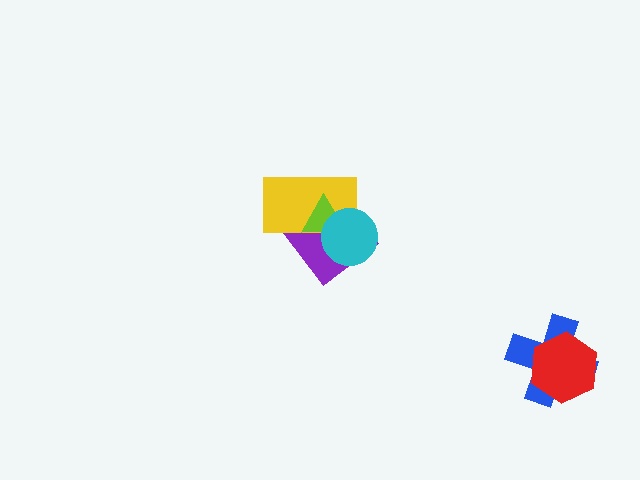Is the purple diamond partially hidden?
Yes, it is partially covered by another shape.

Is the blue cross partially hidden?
Yes, it is partially covered by another shape.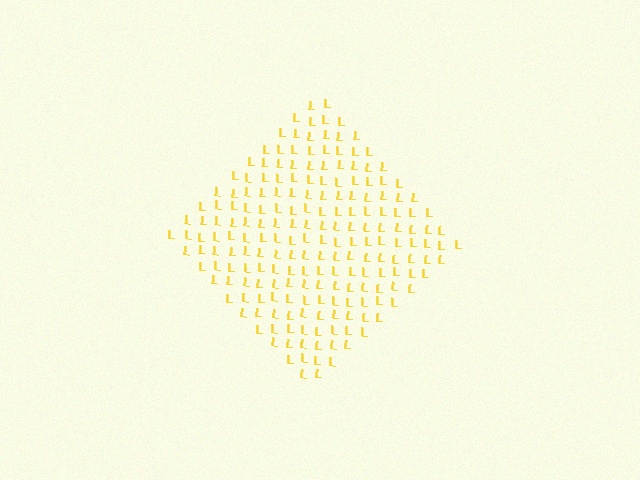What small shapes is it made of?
It is made of small letter L's.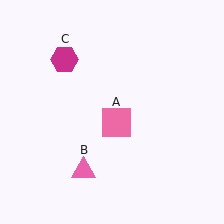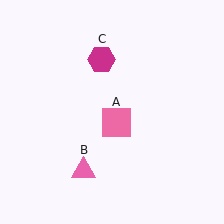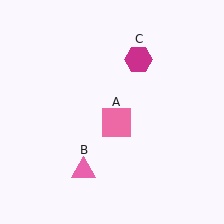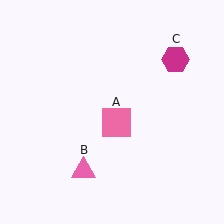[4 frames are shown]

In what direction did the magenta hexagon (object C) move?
The magenta hexagon (object C) moved right.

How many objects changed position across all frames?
1 object changed position: magenta hexagon (object C).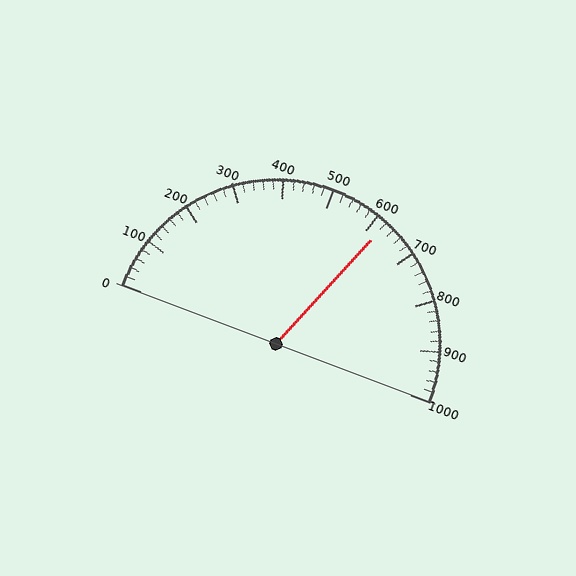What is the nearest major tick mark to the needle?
The nearest major tick mark is 600.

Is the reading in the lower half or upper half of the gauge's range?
The reading is in the upper half of the range (0 to 1000).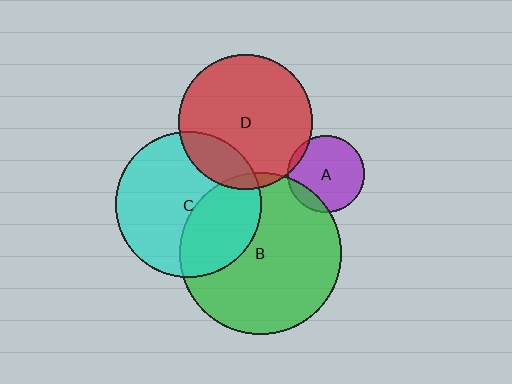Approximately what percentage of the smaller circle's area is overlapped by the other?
Approximately 20%.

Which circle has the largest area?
Circle B (green).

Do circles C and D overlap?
Yes.